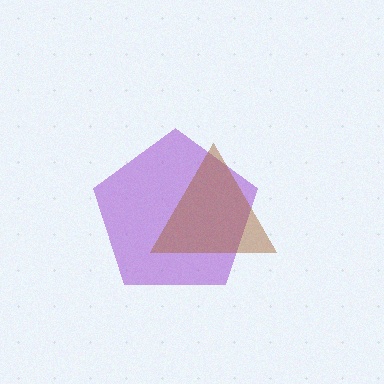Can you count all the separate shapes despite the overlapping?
Yes, there are 2 separate shapes.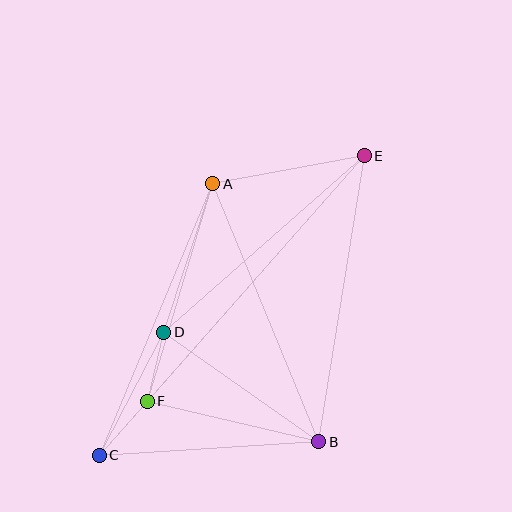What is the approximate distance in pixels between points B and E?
The distance between B and E is approximately 289 pixels.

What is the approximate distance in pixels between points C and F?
The distance between C and F is approximately 72 pixels.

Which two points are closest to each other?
Points D and F are closest to each other.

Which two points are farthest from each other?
Points C and E are farthest from each other.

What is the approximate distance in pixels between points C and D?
The distance between C and D is approximately 139 pixels.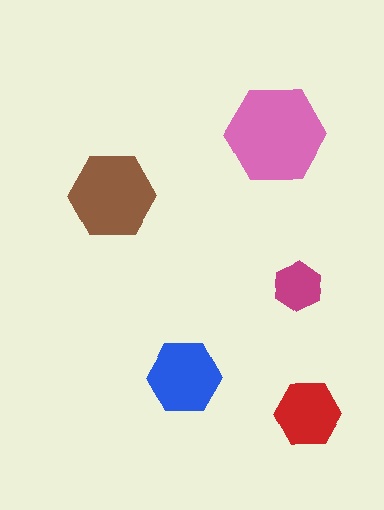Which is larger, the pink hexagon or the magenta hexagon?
The pink one.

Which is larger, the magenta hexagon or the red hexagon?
The red one.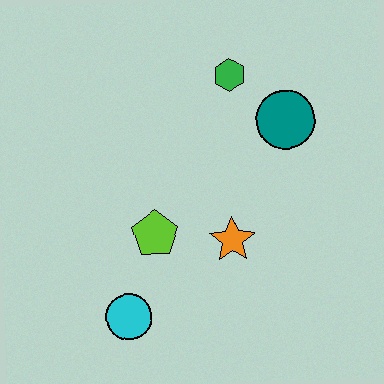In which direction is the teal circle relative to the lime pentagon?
The teal circle is to the right of the lime pentagon.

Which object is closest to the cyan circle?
The lime pentagon is closest to the cyan circle.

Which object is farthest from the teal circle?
The cyan circle is farthest from the teal circle.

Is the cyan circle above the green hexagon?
No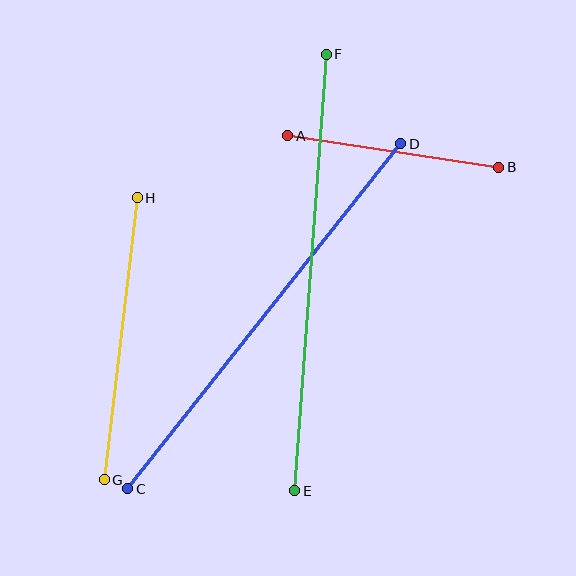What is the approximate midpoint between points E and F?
The midpoint is at approximately (310, 273) pixels.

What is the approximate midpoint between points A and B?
The midpoint is at approximately (393, 152) pixels.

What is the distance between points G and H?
The distance is approximately 284 pixels.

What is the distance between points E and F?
The distance is approximately 438 pixels.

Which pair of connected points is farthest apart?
Points C and D are farthest apart.